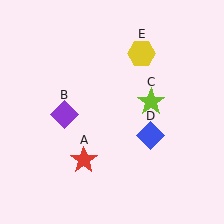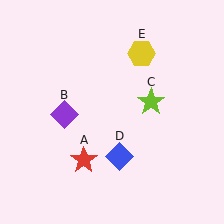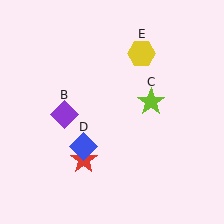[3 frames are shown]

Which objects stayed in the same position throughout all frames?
Red star (object A) and purple diamond (object B) and lime star (object C) and yellow hexagon (object E) remained stationary.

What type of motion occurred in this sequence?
The blue diamond (object D) rotated clockwise around the center of the scene.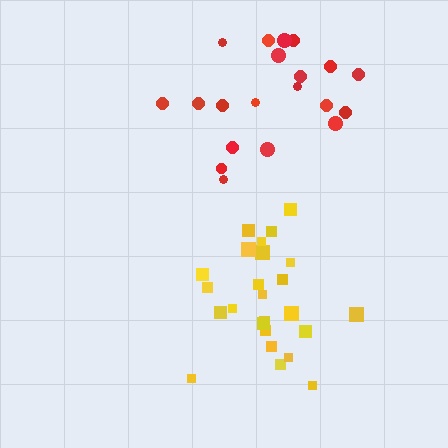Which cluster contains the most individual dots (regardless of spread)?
Yellow (25).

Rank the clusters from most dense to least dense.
yellow, red.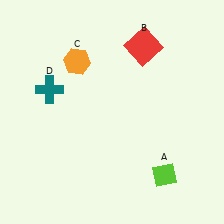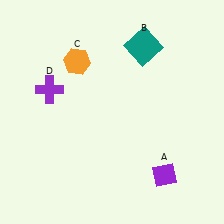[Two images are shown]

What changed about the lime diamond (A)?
In Image 1, A is lime. In Image 2, it changed to purple.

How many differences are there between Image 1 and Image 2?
There are 3 differences between the two images.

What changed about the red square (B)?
In Image 1, B is red. In Image 2, it changed to teal.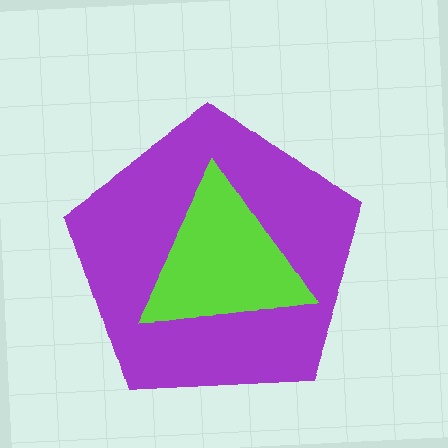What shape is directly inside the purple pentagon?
The lime triangle.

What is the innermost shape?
The lime triangle.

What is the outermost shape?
The purple pentagon.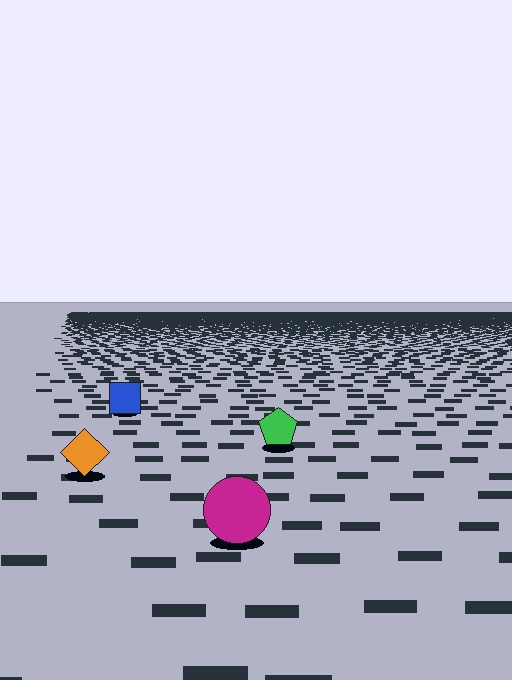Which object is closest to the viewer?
The magenta circle is closest. The texture marks near it are larger and more spread out.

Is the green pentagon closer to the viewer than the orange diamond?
No. The orange diamond is closer — you can tell from the texture gradient: the ground texture is coarser near it.